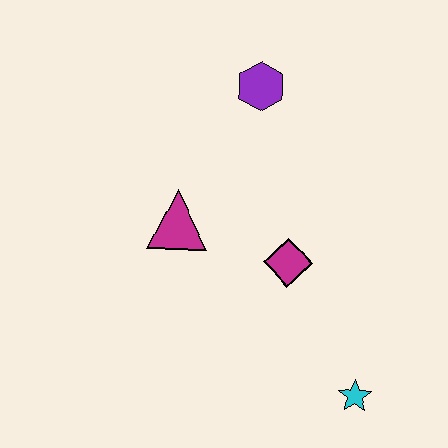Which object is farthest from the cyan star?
The purple hexagon is farthest from the cyan star.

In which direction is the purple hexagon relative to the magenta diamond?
The purple hexagon is above the magenta diamond.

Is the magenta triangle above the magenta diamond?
Yes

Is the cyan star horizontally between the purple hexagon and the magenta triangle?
No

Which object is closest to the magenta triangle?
The magenta diamond is closest to the magenta triangle.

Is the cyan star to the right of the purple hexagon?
Yes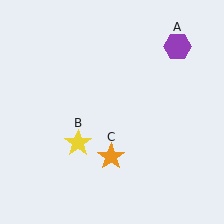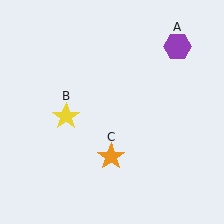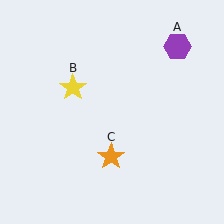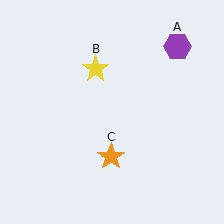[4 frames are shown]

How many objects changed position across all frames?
1 object changed position: yellow star (object B).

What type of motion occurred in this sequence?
The yellow star (object B) rotated clockwise around the center of the scene.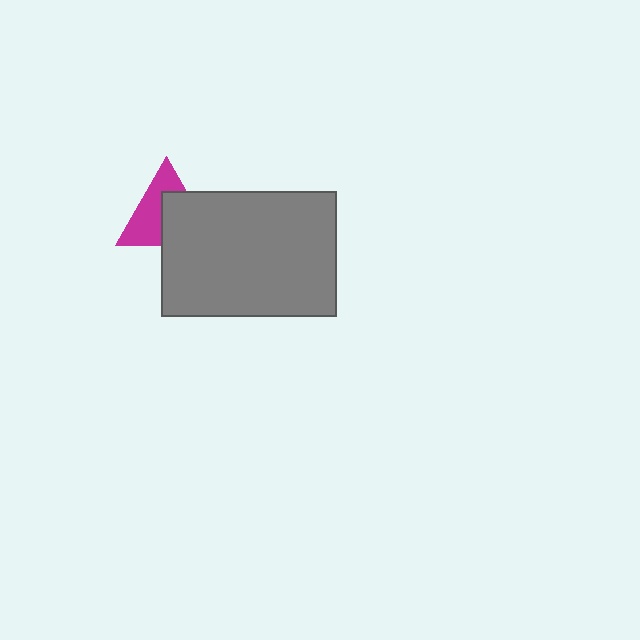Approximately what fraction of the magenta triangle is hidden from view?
Roughly 48% of the magenta triangle is hidden behind the gray rectangle.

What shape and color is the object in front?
The object in front is a gray rectangle.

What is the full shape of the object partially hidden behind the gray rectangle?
The partially hidden object is a magenta triangle.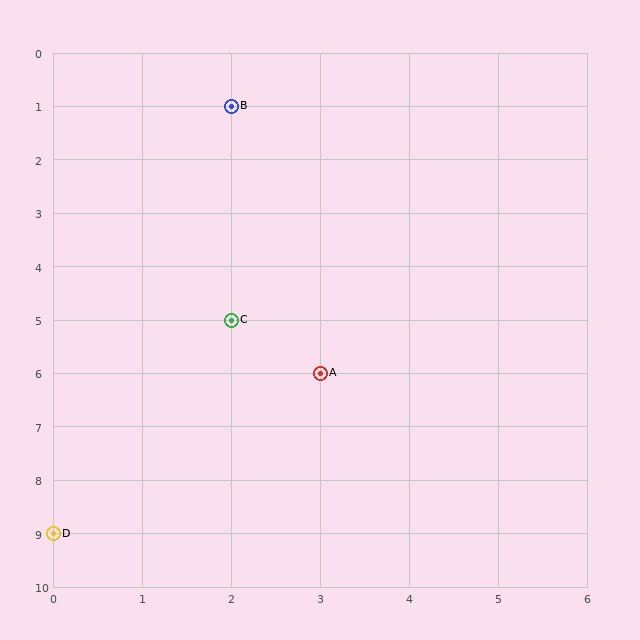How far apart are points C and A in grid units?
Points C and A are 1 column and 1 row apart (about 1.4 grid units diagonally).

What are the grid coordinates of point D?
Point D is at grid coordinates (0, 9).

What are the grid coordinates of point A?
Point A is at grid coordinates (3, 6).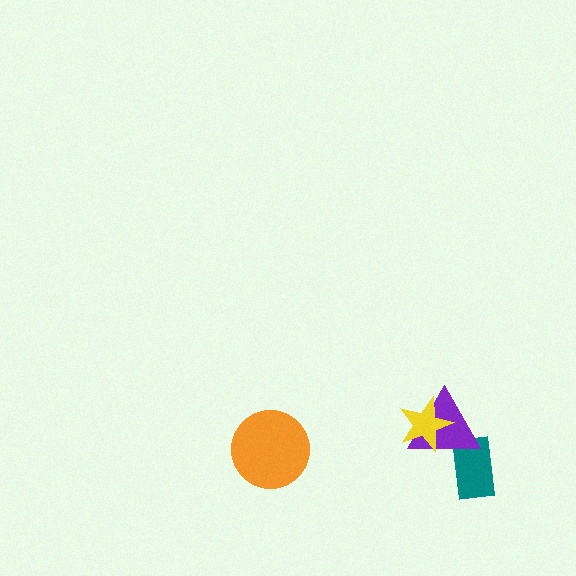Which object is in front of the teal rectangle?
The purple triangle is in front of the teal rectangle.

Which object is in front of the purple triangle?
The yellow star is in front of the purple triangle.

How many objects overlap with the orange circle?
0 objects overlap with the orange circle.